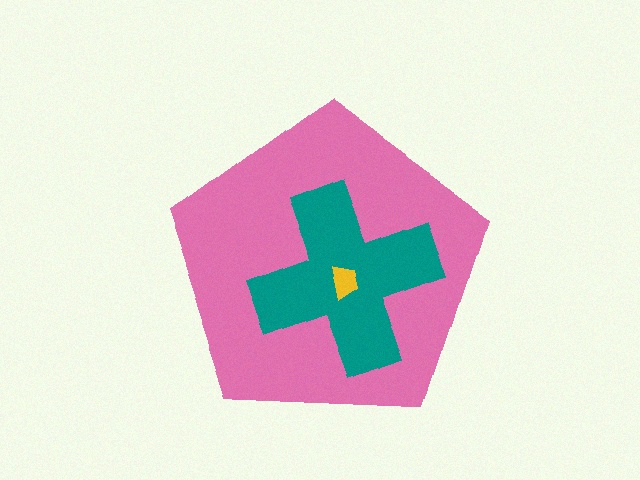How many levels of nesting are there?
3.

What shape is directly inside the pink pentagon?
The teal cross.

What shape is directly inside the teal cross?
The yellow trapezoid.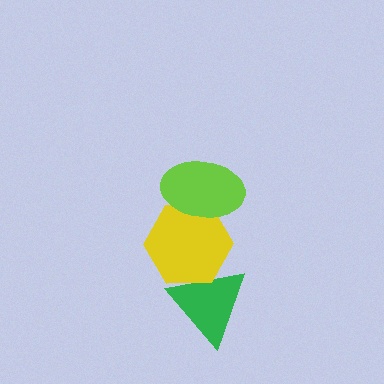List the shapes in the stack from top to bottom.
From top to bottom: the lime ellipse, the yellow hexagon, the green triangle.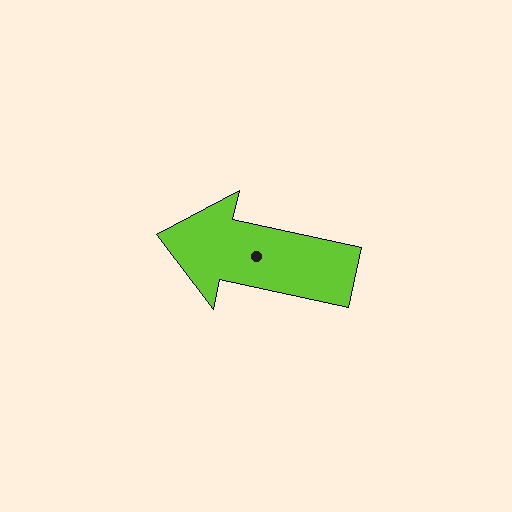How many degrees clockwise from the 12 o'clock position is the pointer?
Approximately 282 degrees.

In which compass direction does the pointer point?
West.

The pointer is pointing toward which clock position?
Roughly 9 o'clock.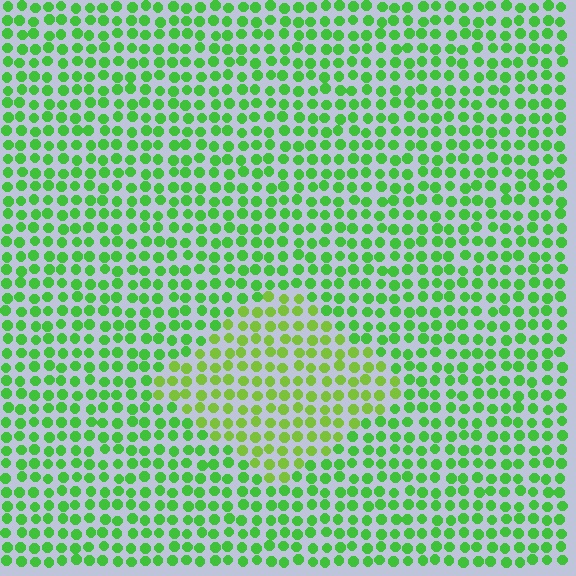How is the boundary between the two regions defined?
The boundary is defined purely by a slight shift in hue (about 26 degrees). Spacing, size, and orientation are identical on both sides.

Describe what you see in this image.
The image is filled with small green elements in a uniform arrangement. A diamond-shaped region is visible where the elements are tinted to a slightly different hue, forming a subtle color boundary.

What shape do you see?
I see a diamond.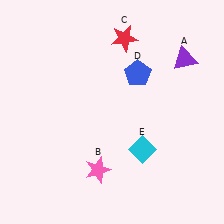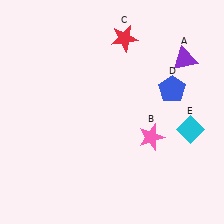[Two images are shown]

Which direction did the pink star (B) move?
The pink star (B) moved right.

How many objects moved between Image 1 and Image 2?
3 objects moved between the two images.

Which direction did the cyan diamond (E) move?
The cyan diamond (E) moved right.